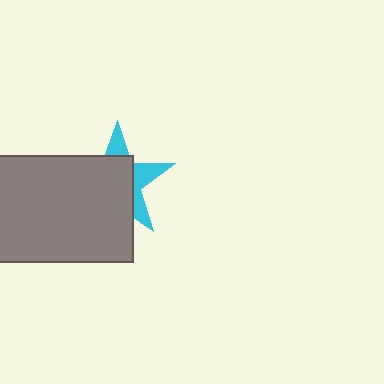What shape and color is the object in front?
The object in front is a gray rectangle.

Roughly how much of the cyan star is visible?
A small part of it is visible (roughly 35%).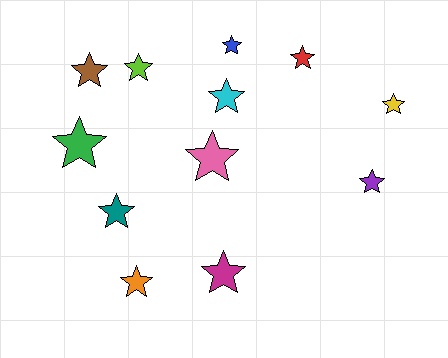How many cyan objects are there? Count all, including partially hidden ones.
There is 1 cyan object.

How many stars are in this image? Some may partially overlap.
There are 12 stars.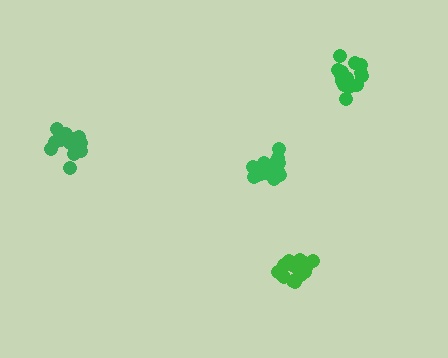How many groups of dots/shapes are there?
There are 4 groups.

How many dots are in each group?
Group 1: 17 dots, Group 2: 15 dots, Group 3: 16 dots, Group 4: 17 dots (65 total).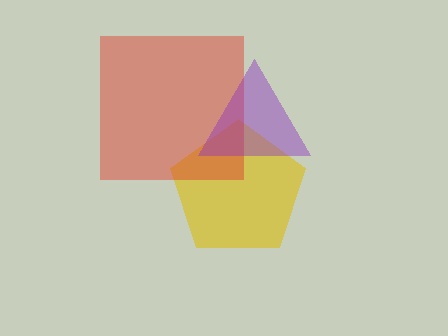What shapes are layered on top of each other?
The layered shapes are: a yellow pentagon, a red square, a purple triangle.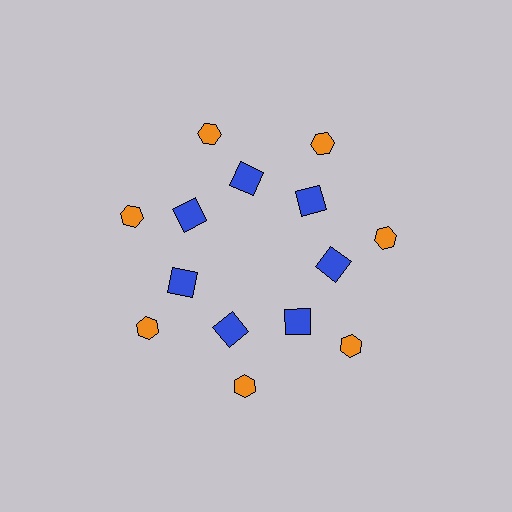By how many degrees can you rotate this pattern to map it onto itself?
The pattern maps onto itself every 51 degrees of rotation.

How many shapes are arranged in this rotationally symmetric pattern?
There are 14 shapes, arranged in 7 groups of 2.